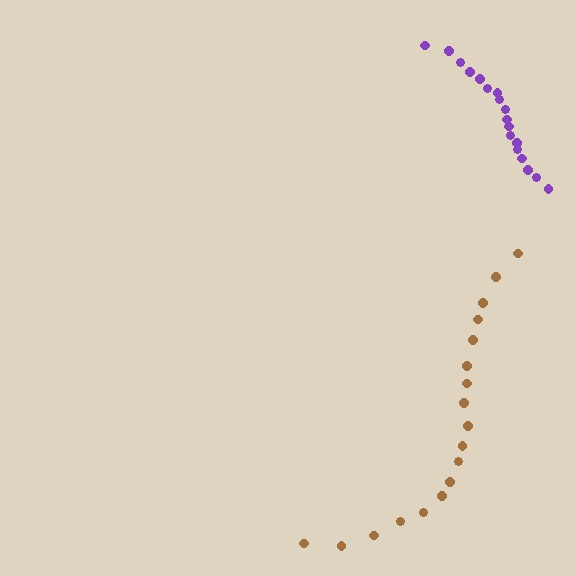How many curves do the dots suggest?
There are 2 distinct paths.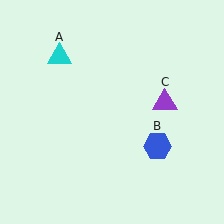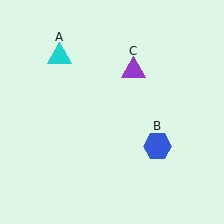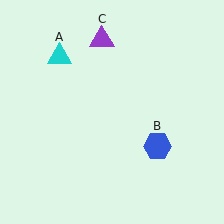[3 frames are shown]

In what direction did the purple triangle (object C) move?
The purple triangle (object C) moved up and to the left.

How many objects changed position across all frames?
1 object changed position: purple triangle (object C).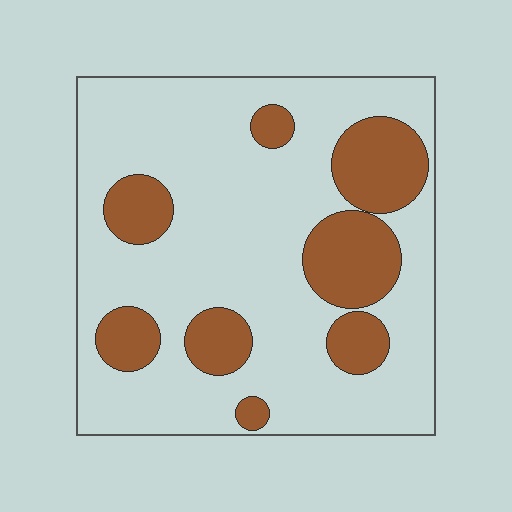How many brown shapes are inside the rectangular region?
8.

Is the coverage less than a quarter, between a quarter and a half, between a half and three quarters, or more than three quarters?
Less than a quarter.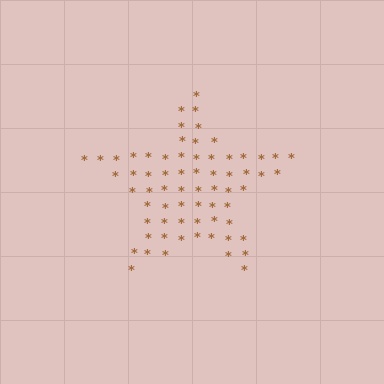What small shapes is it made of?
It is made of small asterisks.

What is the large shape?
The large shape is a star.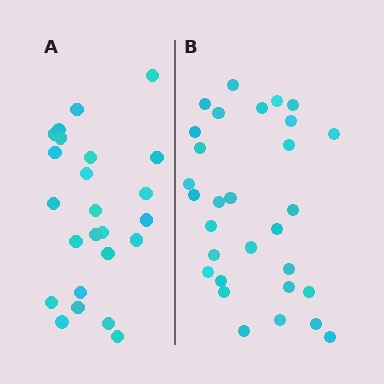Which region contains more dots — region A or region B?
Region B (the right region) has more dots.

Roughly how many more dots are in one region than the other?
Region B has about 6 more dots than region A.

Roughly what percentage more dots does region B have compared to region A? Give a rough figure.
About 25% more.